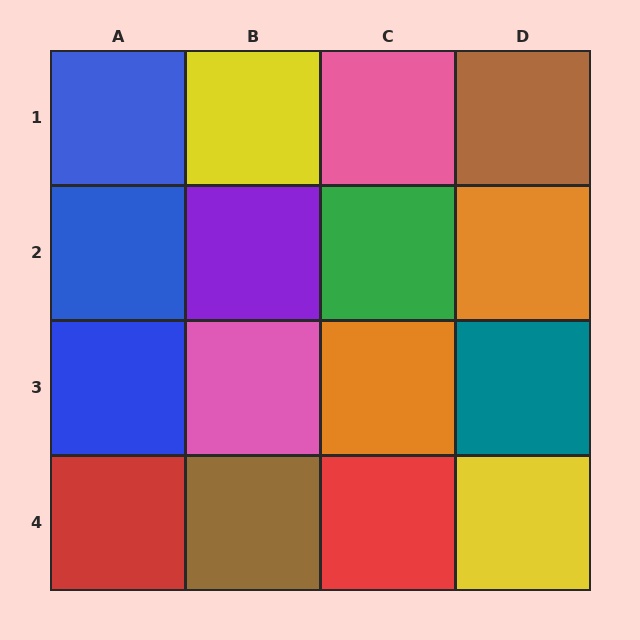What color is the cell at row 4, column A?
Red.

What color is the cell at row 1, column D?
Brown.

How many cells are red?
2 cells are red.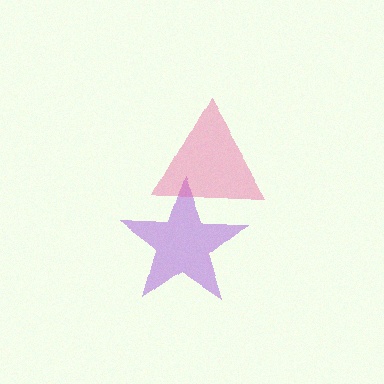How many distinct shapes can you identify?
There are 2 distinct shapes: a purple star, a pink triangle.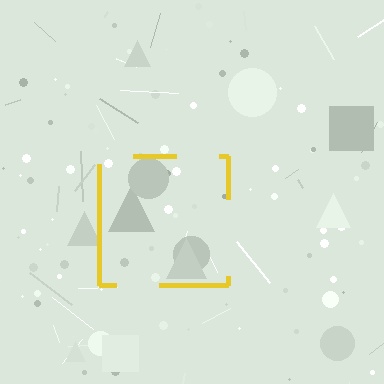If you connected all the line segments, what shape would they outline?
They would outline a square.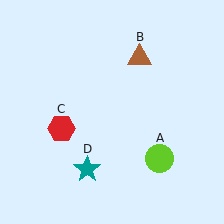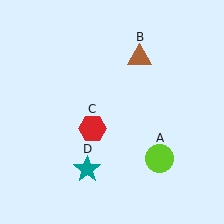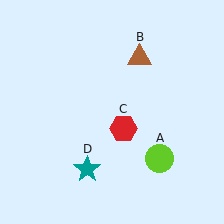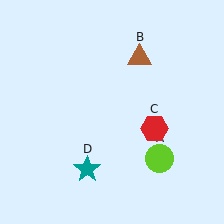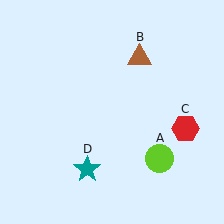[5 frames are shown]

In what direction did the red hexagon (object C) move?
The red hexagon (object C) moved right.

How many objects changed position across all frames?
1 object changed position: red hexagon (object C).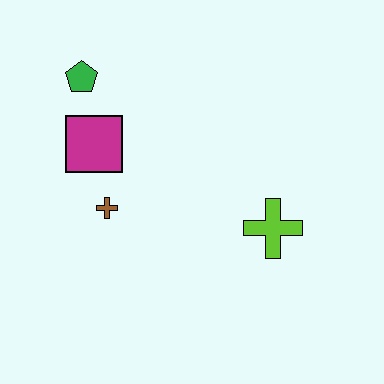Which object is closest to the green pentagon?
The magenta square is closest to the green pentagon.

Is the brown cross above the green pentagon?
No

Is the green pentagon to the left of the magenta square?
Yes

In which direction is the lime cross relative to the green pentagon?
The lime cross is to the right of the green pentagon.